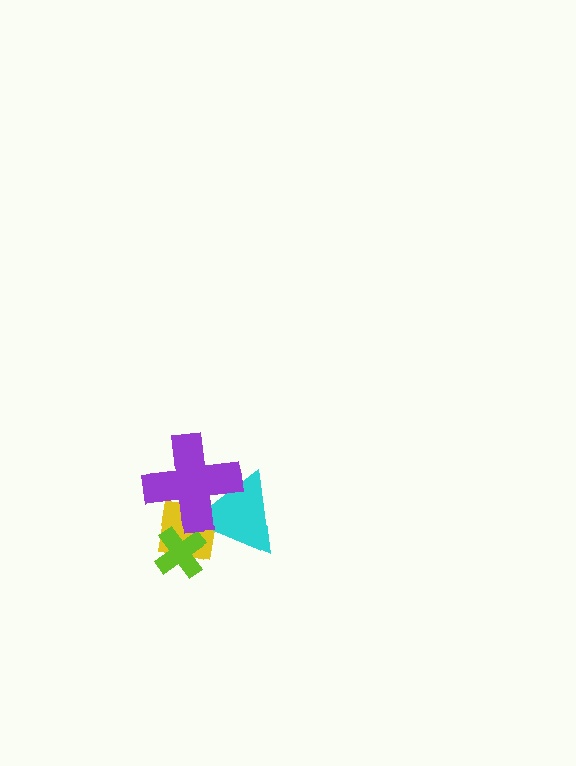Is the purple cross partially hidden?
No, no other shape covers it.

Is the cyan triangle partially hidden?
Yes, it is partially covered by another shape.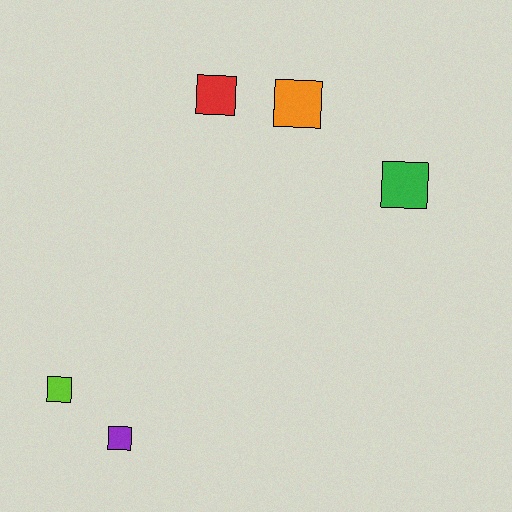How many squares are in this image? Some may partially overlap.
There are 5 squares.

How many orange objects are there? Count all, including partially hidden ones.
There is 1 orange object.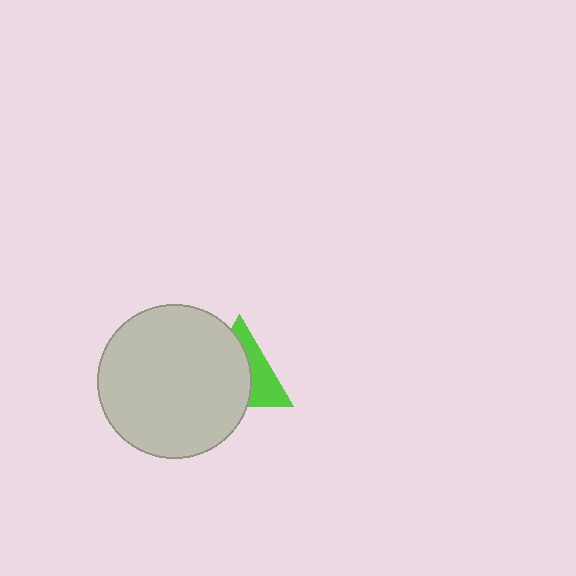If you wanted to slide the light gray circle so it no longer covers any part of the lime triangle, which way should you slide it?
Slide it left — that is the most direct way to separate the two shapes.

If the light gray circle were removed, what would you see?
You would see the complete lime triangle.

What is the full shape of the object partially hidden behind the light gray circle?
The partially hidden object is a lime triangle.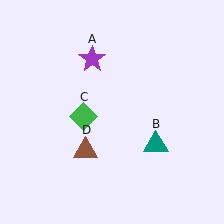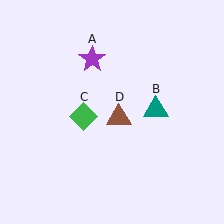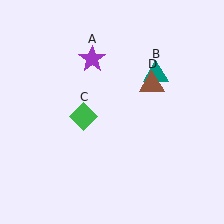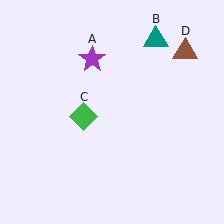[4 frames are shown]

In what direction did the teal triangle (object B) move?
The teal triangle (object B) moved up.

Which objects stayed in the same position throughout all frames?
Purple star (object A) and green diamond (object C) remained stationary.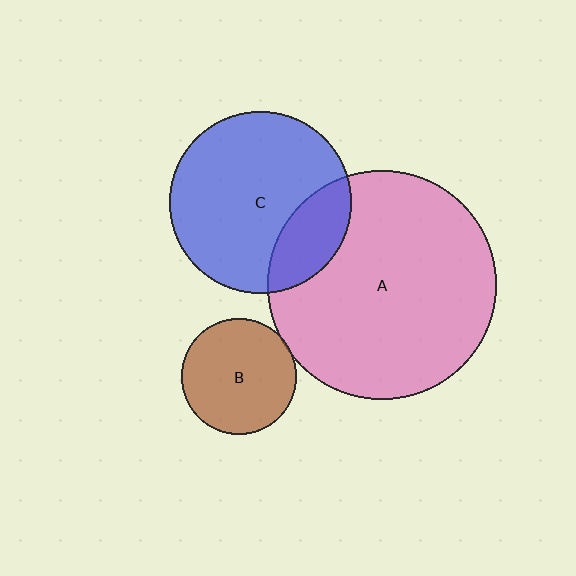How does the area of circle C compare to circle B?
Approximately 2.5 times.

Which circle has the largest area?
Circle A (pink).